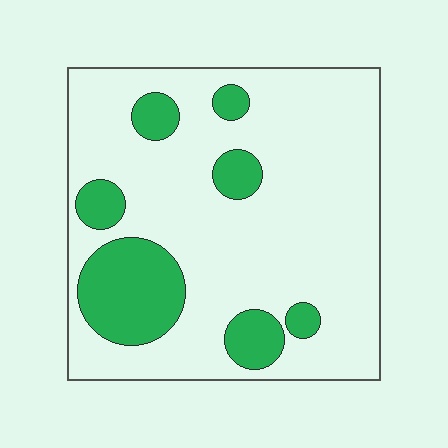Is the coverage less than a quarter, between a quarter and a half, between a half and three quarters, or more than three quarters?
Less than a quarter.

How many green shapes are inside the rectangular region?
7.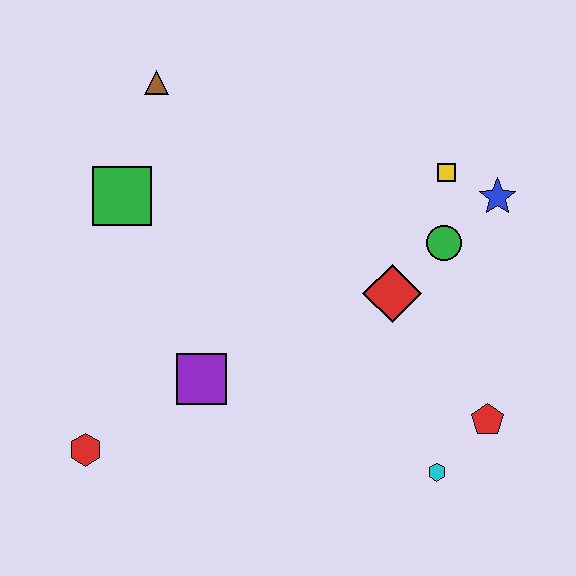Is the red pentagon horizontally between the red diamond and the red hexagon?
No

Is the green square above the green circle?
Yes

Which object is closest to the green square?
The brown triangle is closest to the green square.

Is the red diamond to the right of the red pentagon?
No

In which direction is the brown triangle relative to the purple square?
The brown triangle is above the purple square.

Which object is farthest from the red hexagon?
The blue star is farthest from the red hexagon.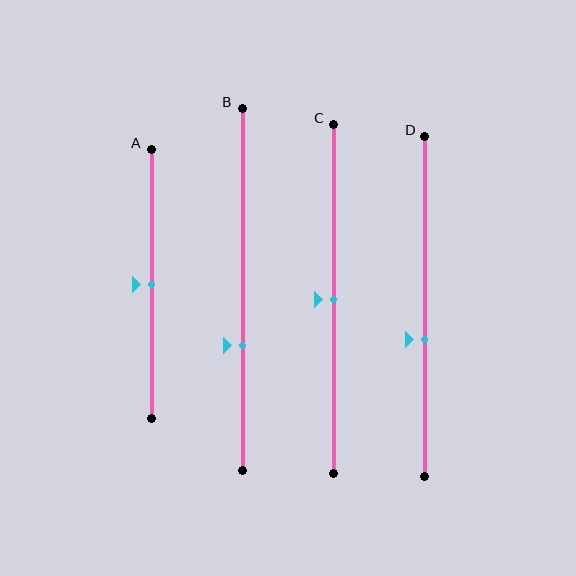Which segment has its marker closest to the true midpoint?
Segment A has its marker closest to the true midpoint.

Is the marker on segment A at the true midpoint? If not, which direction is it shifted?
Yes, the marker on segment A is at the true midpoint.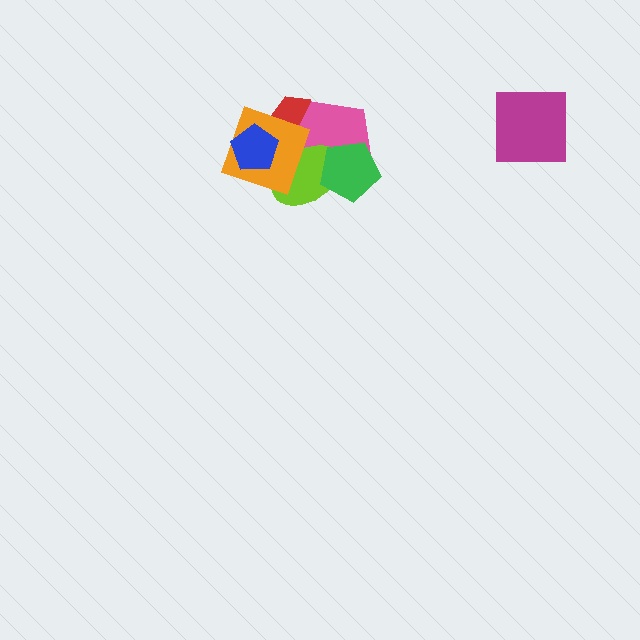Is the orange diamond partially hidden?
Yes, it is partially covered by another shape.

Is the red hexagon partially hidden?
Yes, it is partially covered by another shape.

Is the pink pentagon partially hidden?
Yes, it is partially covered by another shape.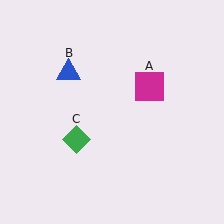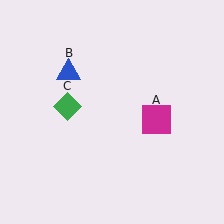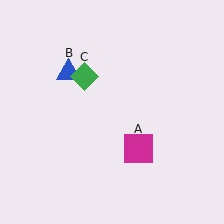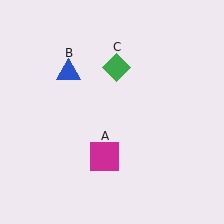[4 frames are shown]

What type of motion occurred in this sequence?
The magenta square (object A), green diamond (object C) rotated clockwise around the center of the scene.